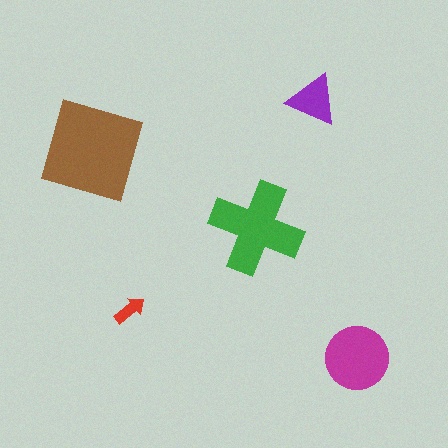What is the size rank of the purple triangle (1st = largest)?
4th.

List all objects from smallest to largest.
The red arrow, the purple triangle, the magenta circle, the green cross, the brown square.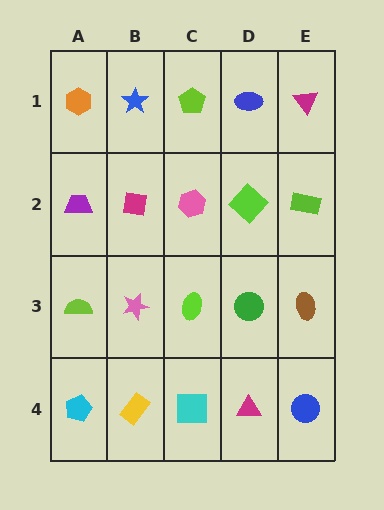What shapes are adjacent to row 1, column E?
A lime rectangle (row 2, column E), a blue ellipse (row 1, column D).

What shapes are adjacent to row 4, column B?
A pink star (row 3, column B), a cyan pentagon (row 4, column A), a cyan square (row 4, column C).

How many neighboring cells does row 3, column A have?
3.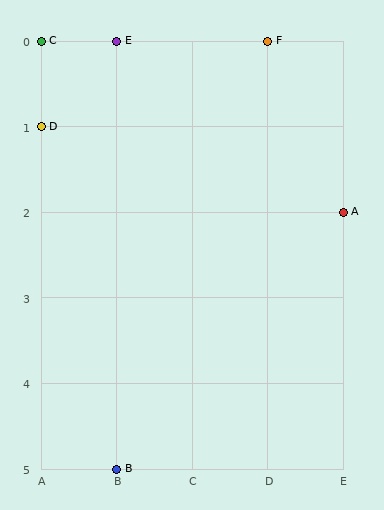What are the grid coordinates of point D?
Point D is at grid coordinates (A, 1).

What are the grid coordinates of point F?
Point F is at grid coordinates (D, 0).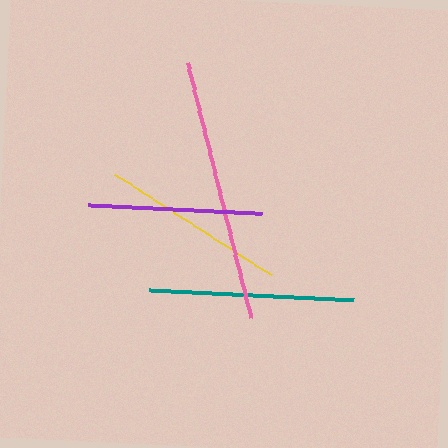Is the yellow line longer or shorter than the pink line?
The pink line is longer than the yellow line.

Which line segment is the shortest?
The purple line is the shortest at approximately 173 pixels.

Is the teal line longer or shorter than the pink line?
The pink line is longer than the teal line.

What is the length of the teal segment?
The teal segment is approximately 205 pixels long.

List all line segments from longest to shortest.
From longest to shortest: pink, teal, yellow, purple.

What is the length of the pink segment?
The pink segment is approximately 263 pixels long.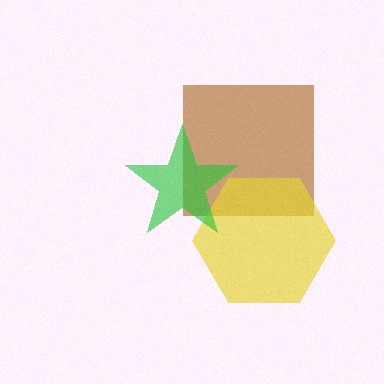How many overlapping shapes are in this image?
There are 3 overlapping shapes in the image.